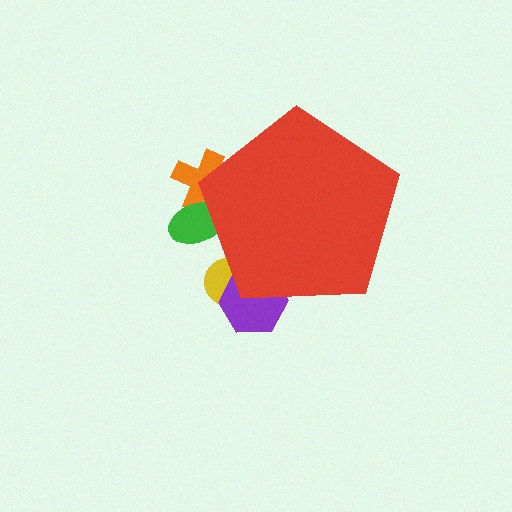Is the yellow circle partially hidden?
Yes, the yellow circle is partially hidden behind the red pentagon.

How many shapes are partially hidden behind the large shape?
4 shapes are partially hidden.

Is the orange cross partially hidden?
Yes, the orange cross is partially hidden behind the red pentagon.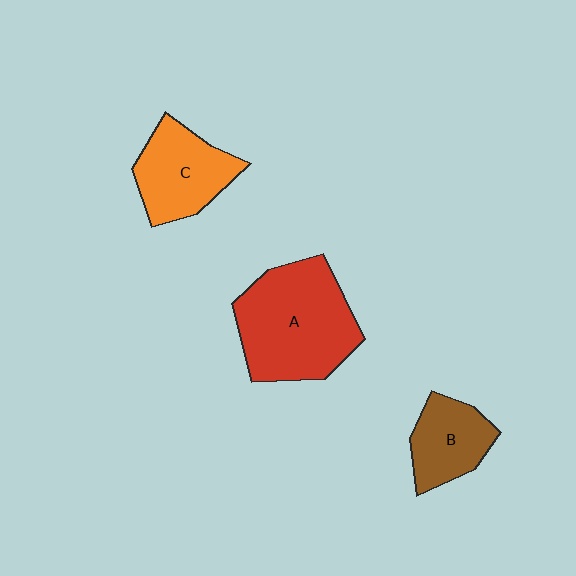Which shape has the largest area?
Shape A (red).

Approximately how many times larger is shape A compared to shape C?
Approximately 1.6 times.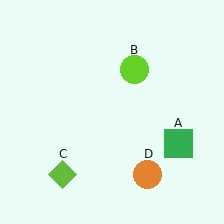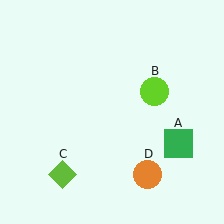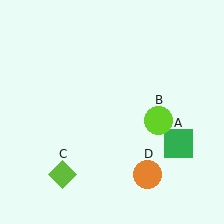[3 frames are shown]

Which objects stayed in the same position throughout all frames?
Green square (object A) and lime diamond (object C) and orange circle (object D) remained stationary.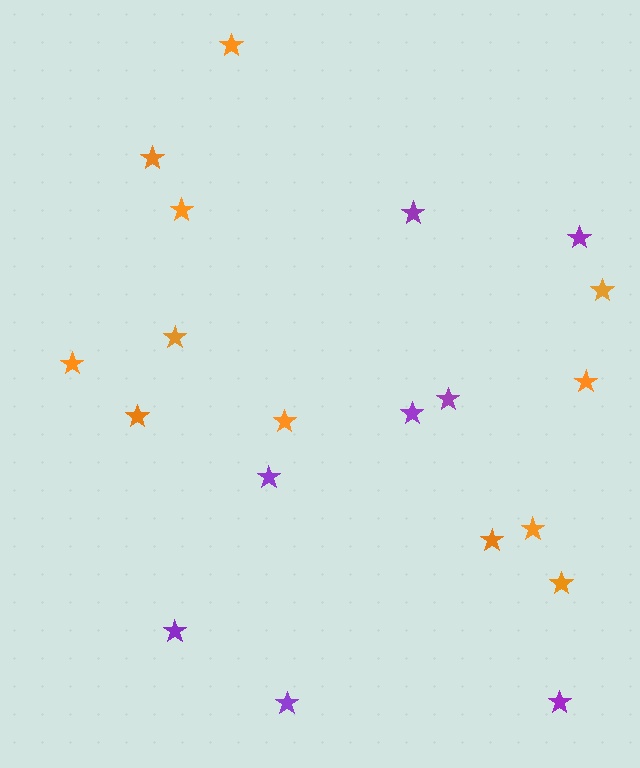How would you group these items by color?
There are 2 groups: one group of purple stars (8) and one group of orange stars (12).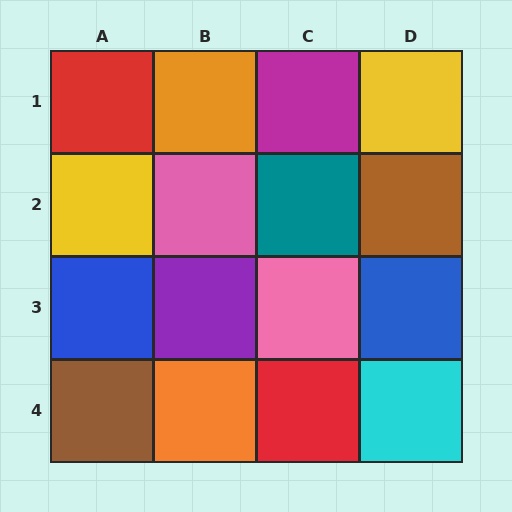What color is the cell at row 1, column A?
Red.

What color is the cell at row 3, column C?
Pink.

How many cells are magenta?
1 cell is magenta.